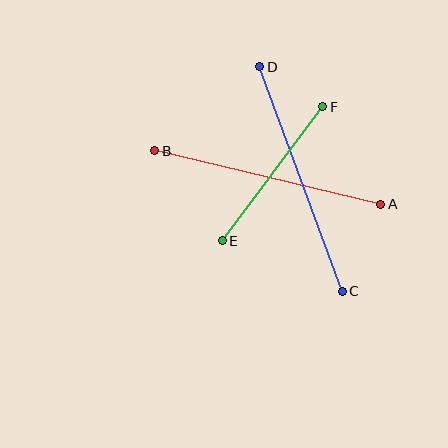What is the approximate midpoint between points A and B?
The midpoint is at approximately (268, 178) pixels.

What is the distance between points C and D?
The distance is approximately 239 pixels.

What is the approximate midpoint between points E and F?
The midpoint is at approximately (272, 174) pixels.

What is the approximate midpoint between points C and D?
The midpoint is at approximately (301, 179) pixels.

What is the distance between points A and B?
The distance is approximately 232 pixels.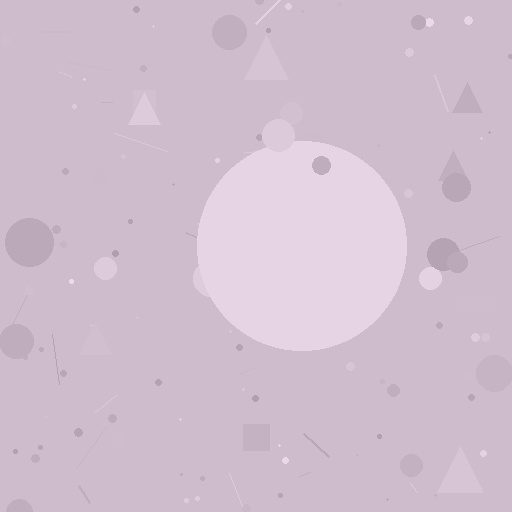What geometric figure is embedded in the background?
A circle is embedded in the background.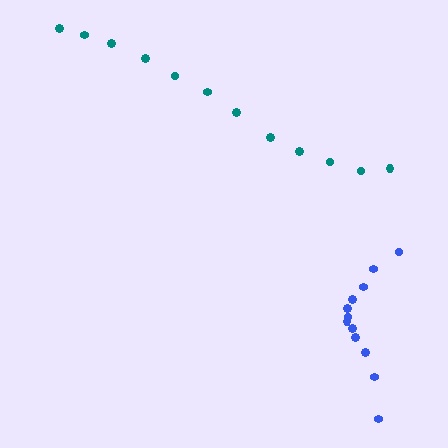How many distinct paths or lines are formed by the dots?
There are 2 distinct paths.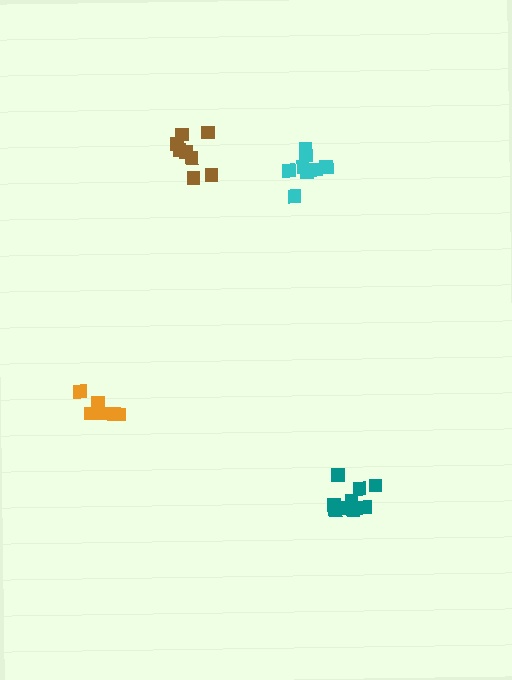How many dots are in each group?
Group 1: 11 dots, Group 2: 9 dots, Group 3: 8 dots, Group 4: 6 dots (34 total).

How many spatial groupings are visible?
There are 4 spatial groupings.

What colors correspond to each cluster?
The clusters are colored: teal, cyan, brown, orange.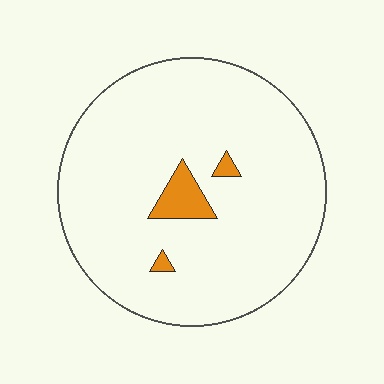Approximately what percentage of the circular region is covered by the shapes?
Approximately 5%.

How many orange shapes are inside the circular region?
3.